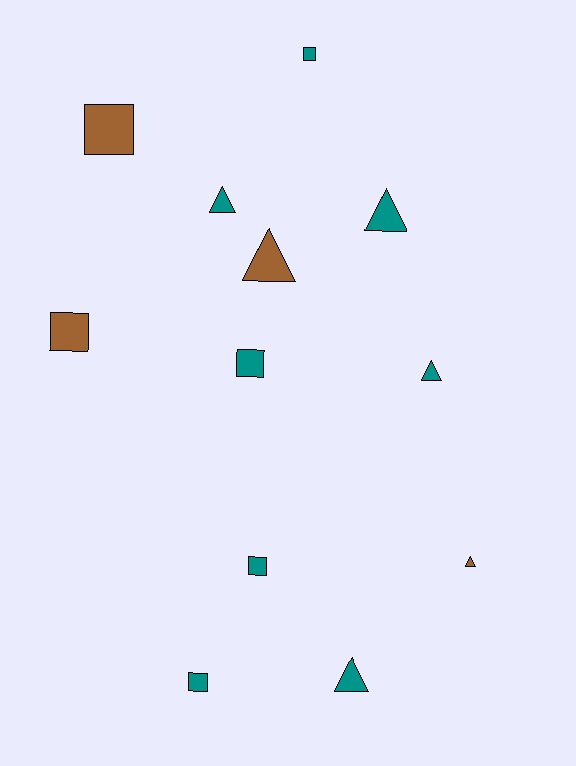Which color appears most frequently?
Teal, with 8 objects.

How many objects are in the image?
There are 12 objects.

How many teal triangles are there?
There are 4 teal triangles.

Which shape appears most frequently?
Square, with 6 objects.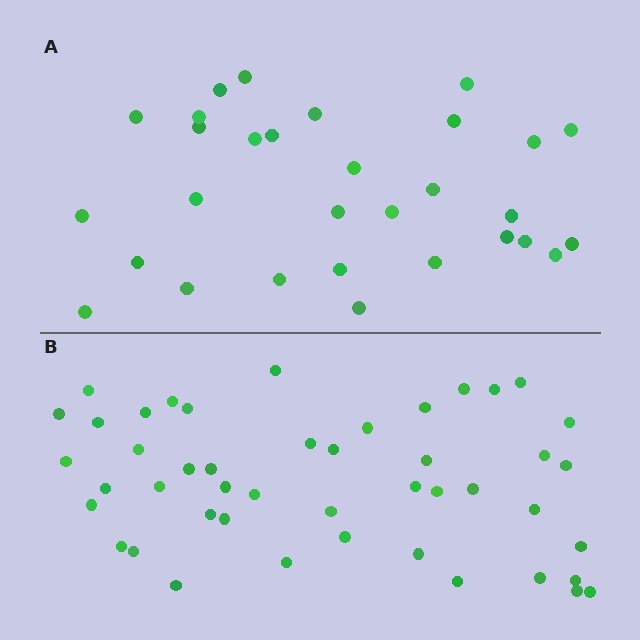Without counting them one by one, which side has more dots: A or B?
Region B (the bottom region) has more dots.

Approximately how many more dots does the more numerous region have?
Region B has approximately 15 more dots than region A.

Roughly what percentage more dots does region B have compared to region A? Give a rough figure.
About 55% more.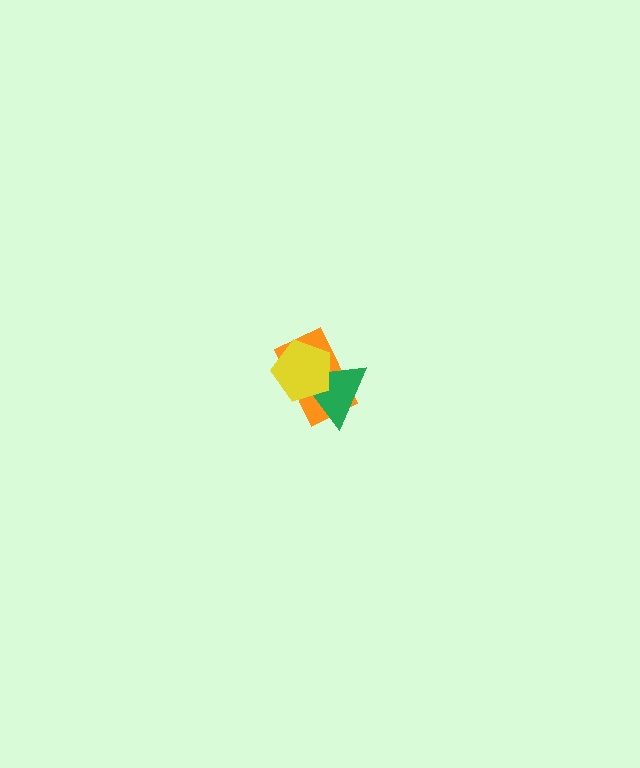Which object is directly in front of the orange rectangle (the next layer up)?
The green triangle is directly in front of the orange rectangle.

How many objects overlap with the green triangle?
2 objects overlap with the green triangle.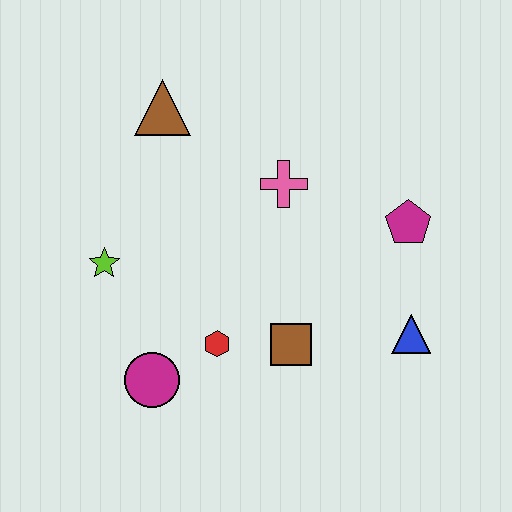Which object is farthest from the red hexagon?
The brown triangle is farthest from the red hexagon.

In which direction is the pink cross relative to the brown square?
The pink cross is above the brown square.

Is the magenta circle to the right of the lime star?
Yes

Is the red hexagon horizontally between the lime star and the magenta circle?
No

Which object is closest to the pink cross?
The magenta pentagon is closest to the pink cross.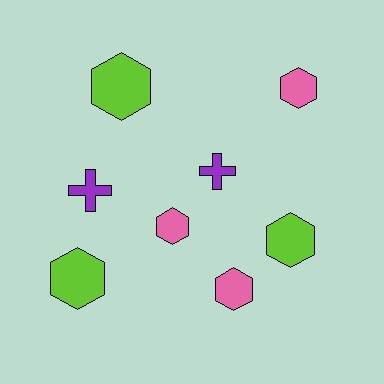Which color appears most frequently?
Pink, with 3 objects.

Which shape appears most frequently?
Hexagon, with 6 objects.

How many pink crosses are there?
There are no pink crosses.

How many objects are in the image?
There are 8 objects.